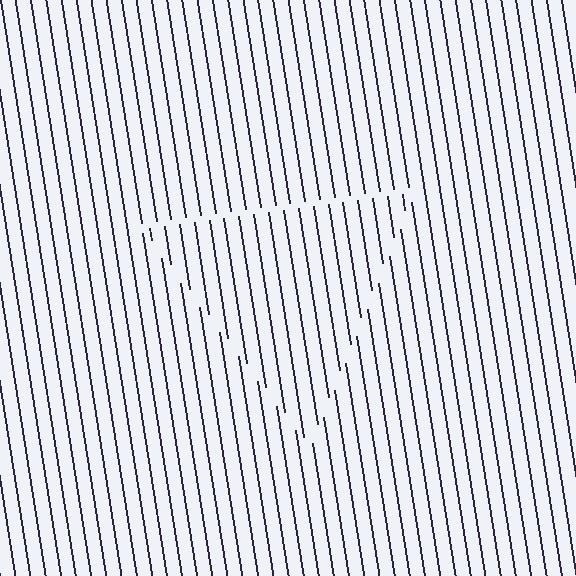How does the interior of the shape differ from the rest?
The interior of the shape contains the same grating, shifted by half a period — the contour is defined by the phase discontinuity where line-ends from the inner and outer gratings abut.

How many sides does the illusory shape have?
3 sides — the line-ends trace a triangle.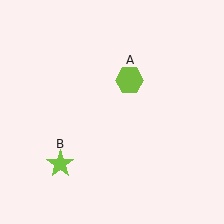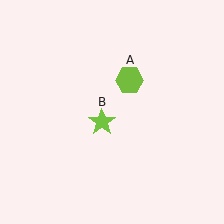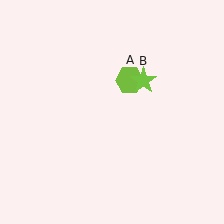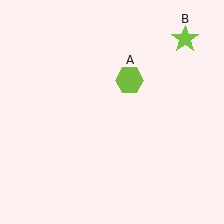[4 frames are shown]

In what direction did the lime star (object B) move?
The lime star (object B) moved up and to the right.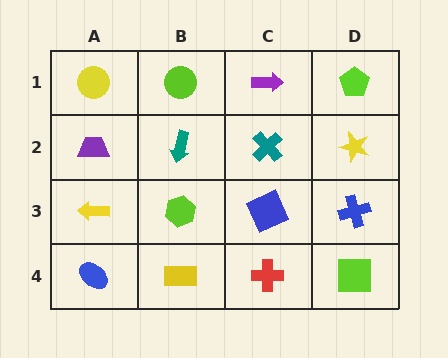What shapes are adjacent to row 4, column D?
A blue cross (row 3, column D), a red cross (row 4, column C).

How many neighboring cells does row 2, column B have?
4.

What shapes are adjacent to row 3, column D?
A yellow star (row 2, column D), a lime square (row 4, column D), a blue square (row 3, column C).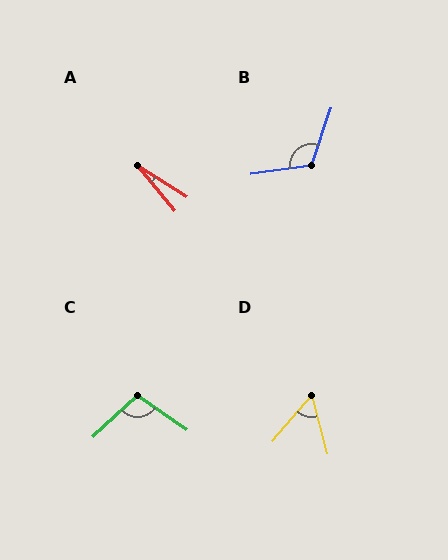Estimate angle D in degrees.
Approximately 54 degrees.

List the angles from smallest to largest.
A (18°), D (54°), C (102°), B (117°).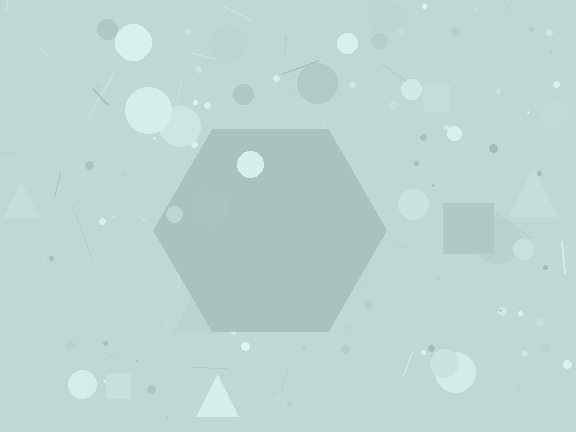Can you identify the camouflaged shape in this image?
The camouflaged shape is a hexagon.